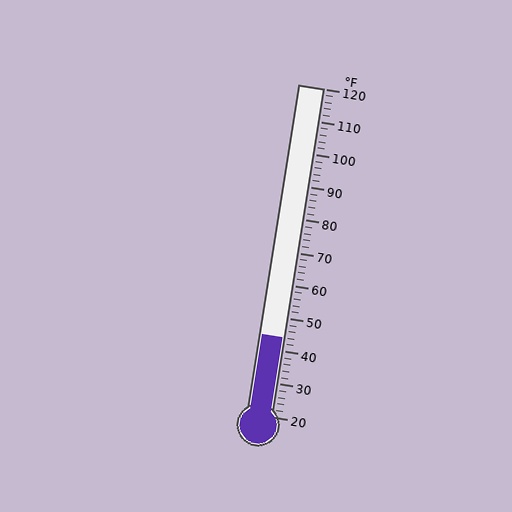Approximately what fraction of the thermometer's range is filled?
The thermometer is filled to approximately 25% of its range.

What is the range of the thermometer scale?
The thermometer scale ranges from 20°F to 120°F.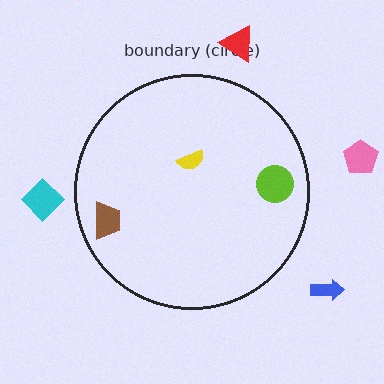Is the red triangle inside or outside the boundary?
Outside.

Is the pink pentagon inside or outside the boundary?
Outside.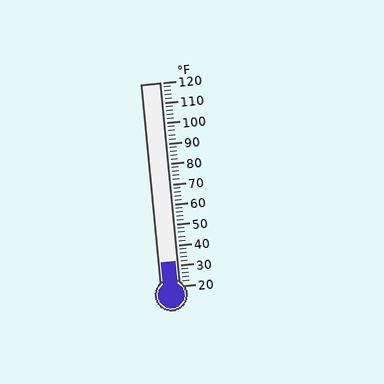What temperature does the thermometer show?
The thermometer shows approximately 32°F.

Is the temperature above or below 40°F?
The temperature is below 40°F.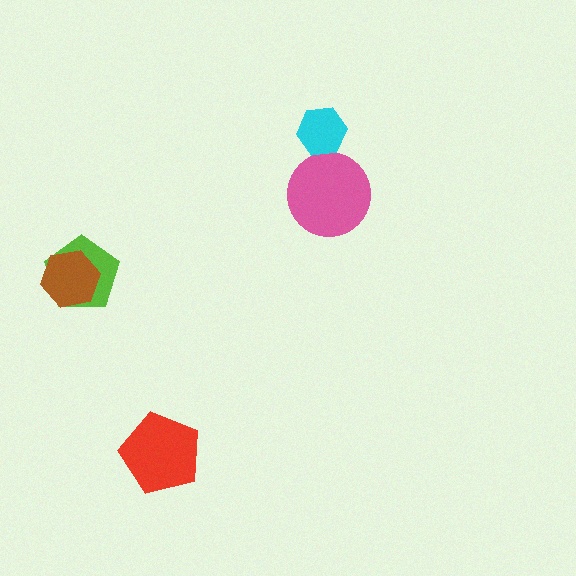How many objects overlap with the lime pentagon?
1 object overlaps with the lime pentagon.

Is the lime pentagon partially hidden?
Yes, it is partially covered by another shape.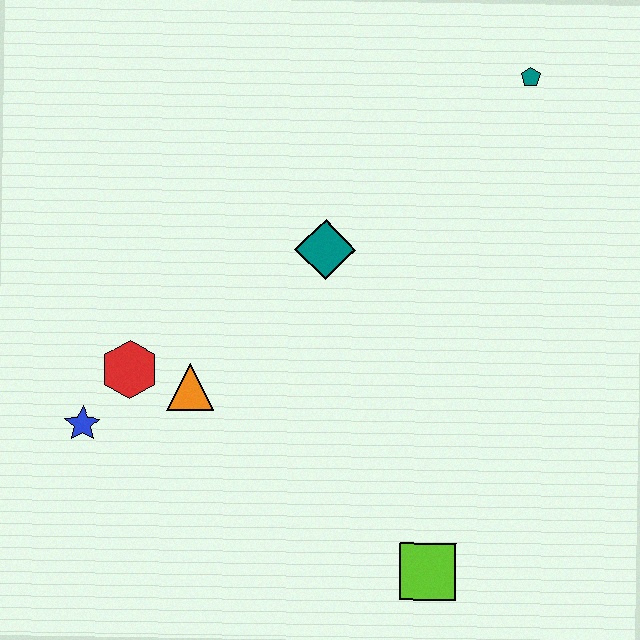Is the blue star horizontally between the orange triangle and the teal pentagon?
No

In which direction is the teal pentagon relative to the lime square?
The teal pentagon is above the lime square.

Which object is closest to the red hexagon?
The orange triangle is closest to the red hexagon.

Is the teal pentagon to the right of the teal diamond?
Yes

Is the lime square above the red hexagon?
No